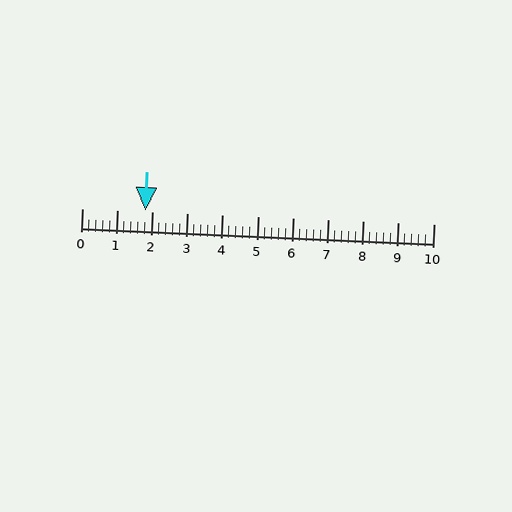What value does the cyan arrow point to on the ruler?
The cyan arrow points to approximately 1.8.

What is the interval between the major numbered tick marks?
The major tick marks are spaced 1 units apart.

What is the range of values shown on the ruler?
The ruler shows values from 0 to 10.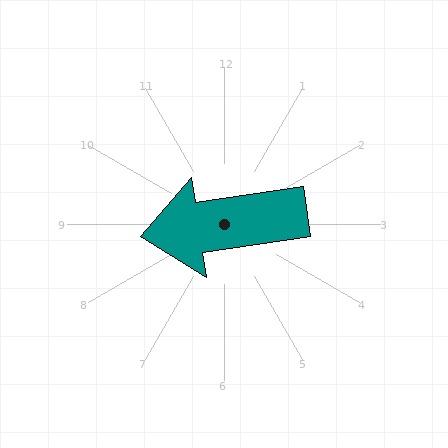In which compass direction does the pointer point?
West.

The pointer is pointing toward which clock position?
Roughly 9 o'clock.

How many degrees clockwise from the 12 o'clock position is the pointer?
Approximately 262 degrees.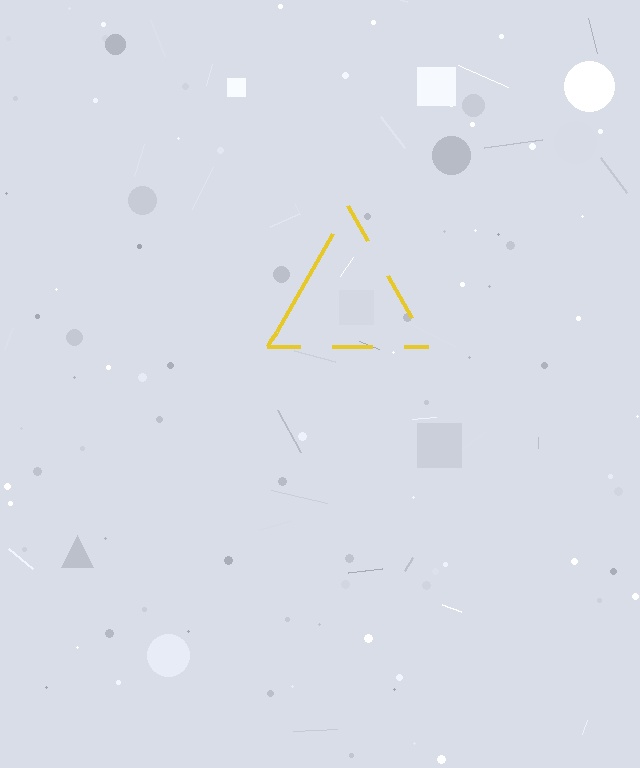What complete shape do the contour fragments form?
The contour fragments form a triangle.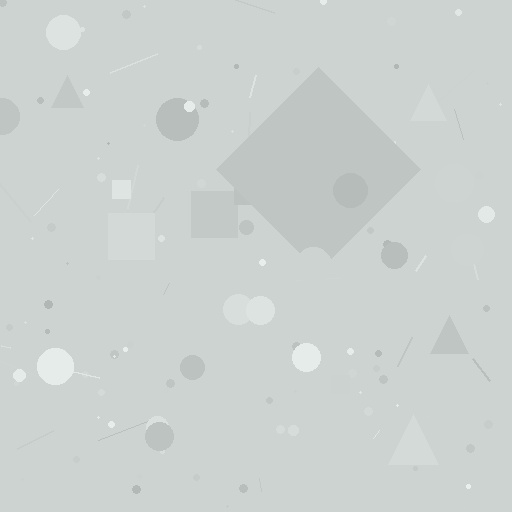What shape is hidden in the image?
A diamond is hidden in the image.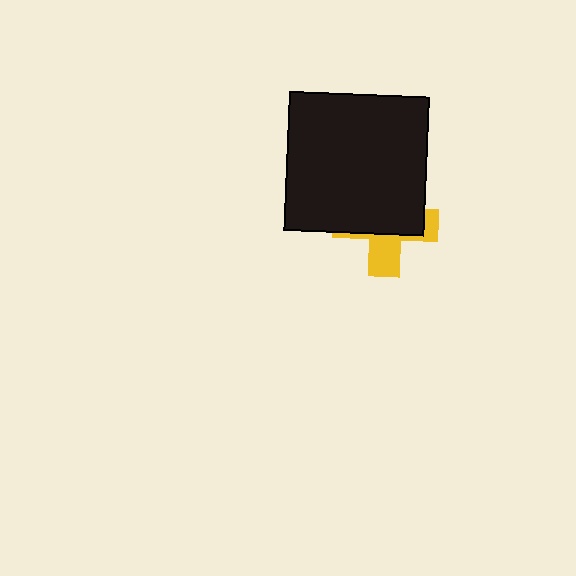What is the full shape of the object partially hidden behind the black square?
The partially hidden object is a yellow cross.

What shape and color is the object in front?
The object in front is a black square.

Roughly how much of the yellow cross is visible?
A small part of it is visible (roughly 35%).